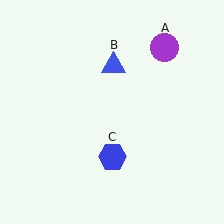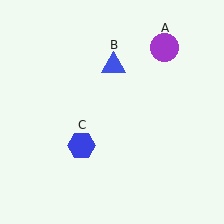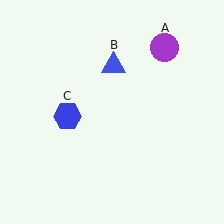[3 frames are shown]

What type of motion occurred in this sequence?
The blue hexagon (object C) rotated clockwise around the center of the scene.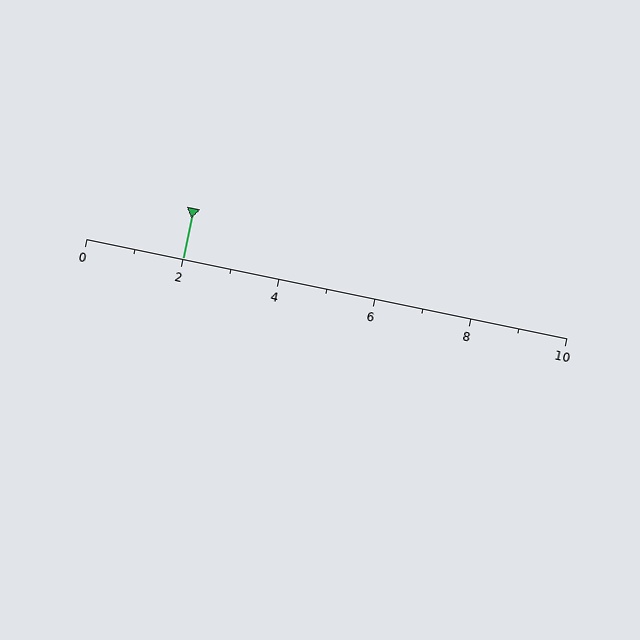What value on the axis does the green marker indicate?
The marker indicates approximately 2.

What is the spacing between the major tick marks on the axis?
The major ticks are spaced 2 apart.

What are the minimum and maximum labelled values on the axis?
The axis runs from 0 to 10.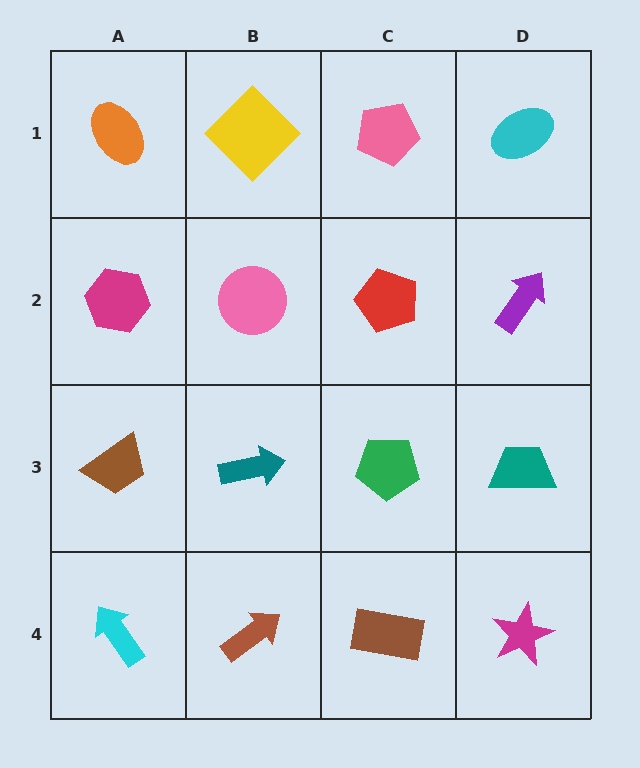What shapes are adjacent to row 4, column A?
A brown trapezoid (row 3, column A), a brown arrow (row 4, column B).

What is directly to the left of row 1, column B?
An orange ellipse.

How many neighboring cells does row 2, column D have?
3.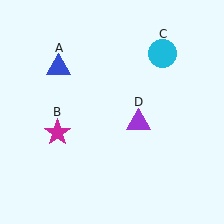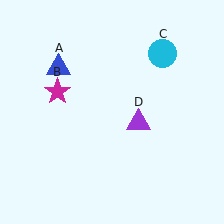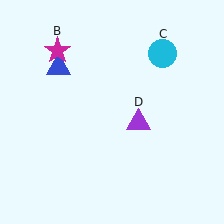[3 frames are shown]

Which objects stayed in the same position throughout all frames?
Blue triangle (object A) and cyan circle (object C) and purple triangle (object D) remained stationary.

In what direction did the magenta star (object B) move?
The magenta star (object B) moved up.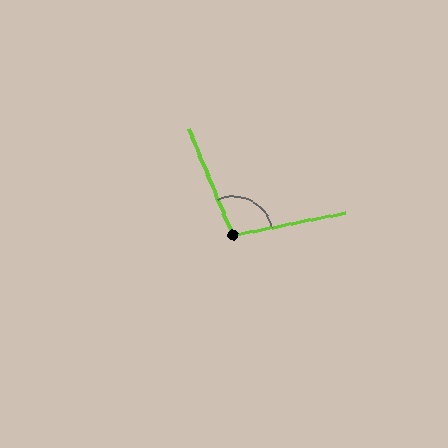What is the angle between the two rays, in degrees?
Approximately 101 degrees.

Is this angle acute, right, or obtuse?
It is obtuse.